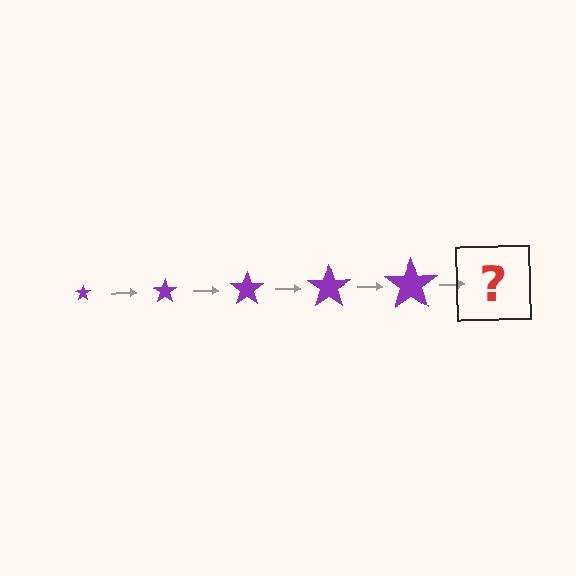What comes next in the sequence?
The next element should be a purple star, larger than the previous one.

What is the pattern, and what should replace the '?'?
The pattern is that the star gets progressively larger each step. The '?' should be a purple star, larger than the previous one.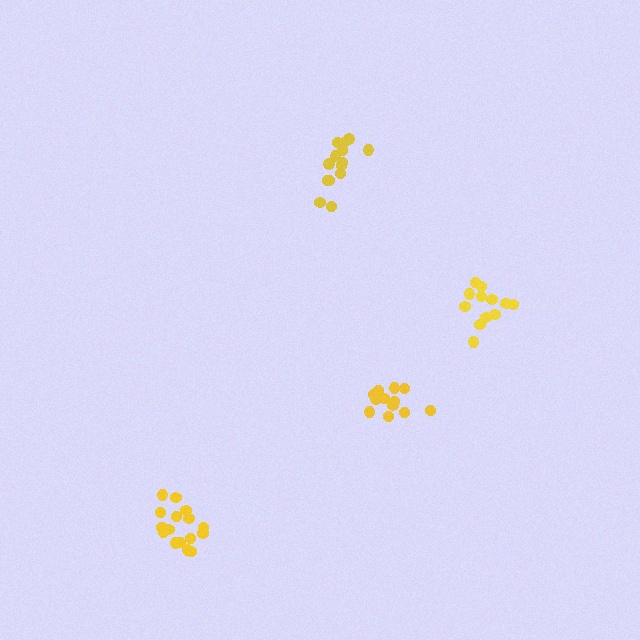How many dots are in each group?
Group 1: 12 dots, Group 2: 12 dots, Group 3: 14 dots, Group 4: 17 dots (55 total).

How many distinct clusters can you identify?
There are 4 distinct clusters.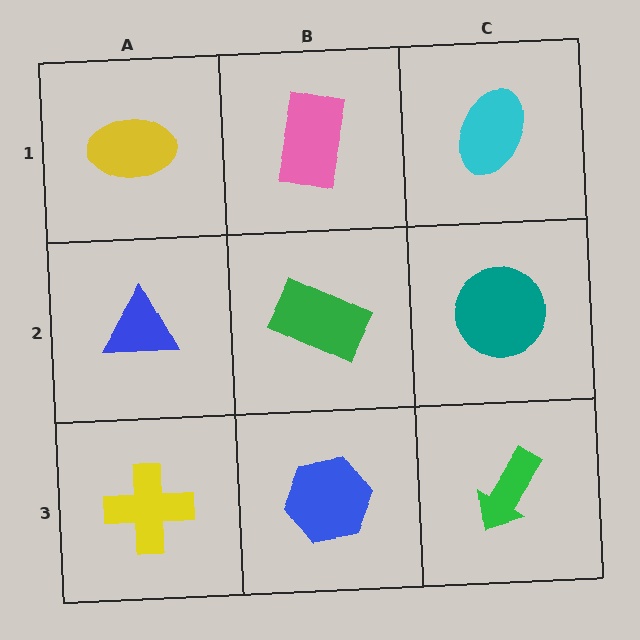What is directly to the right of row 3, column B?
A green arrow.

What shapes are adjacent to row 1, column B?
A green rectangle (row 2, column B), a yellow ellipse (row 1, column A), a cyan ellipse (row 1, column C).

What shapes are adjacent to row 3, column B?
A green rectangle (row 2, column B), a yellow cross (row 3, column A), a green arrow (row 3, column C).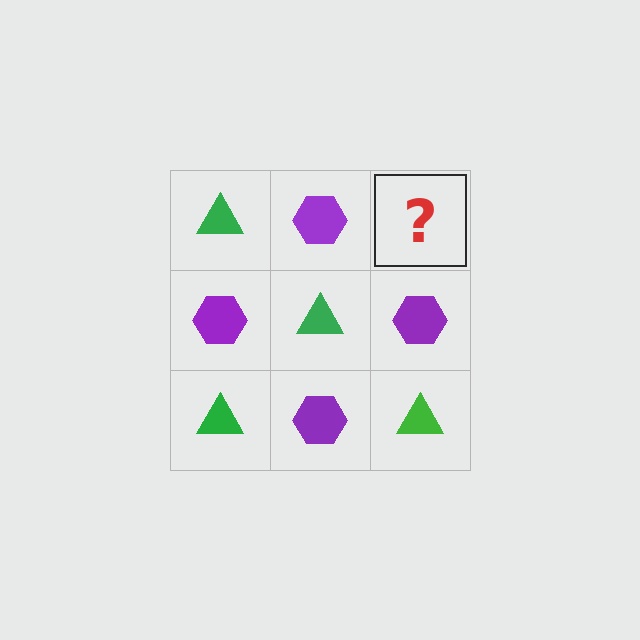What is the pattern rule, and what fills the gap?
The rule is that it alternates green triangle and purple hexagon in a checkerboard pattern. The gap should be filled with a green triangle.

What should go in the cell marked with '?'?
The missing cell should contain a green triangle.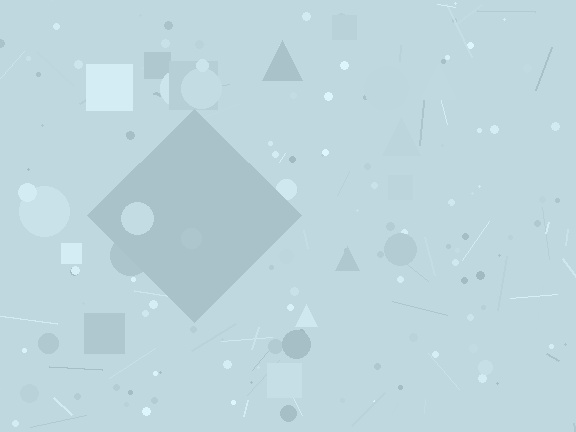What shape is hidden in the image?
A diamond is hidden in the image.